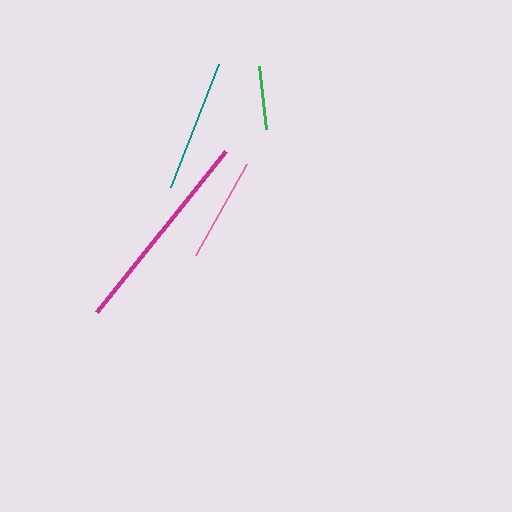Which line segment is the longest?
The magenta line is the longest at approximately 207 pixels.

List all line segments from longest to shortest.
From longest to shortest: magenta, teal, pink, green.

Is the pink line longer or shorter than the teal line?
The teal line is longer than the pink line.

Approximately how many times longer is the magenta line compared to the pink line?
The magenta line is approximately 2.0 times the length of the pink line.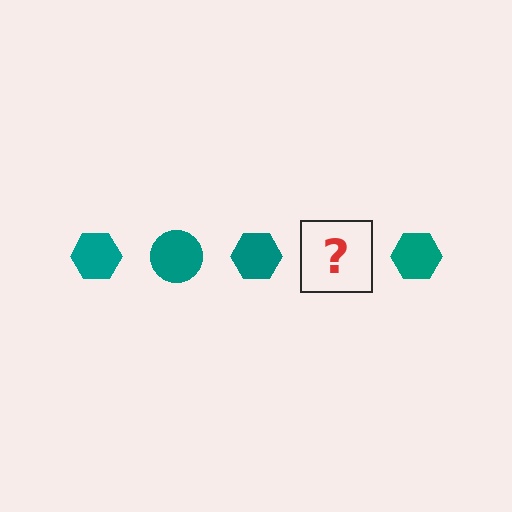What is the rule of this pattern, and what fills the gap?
The rule is that the pattern cycles through hexagon, circle shapes in teal. The gap should be filled with a teal circle.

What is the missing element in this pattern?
The missing element is a teal circle.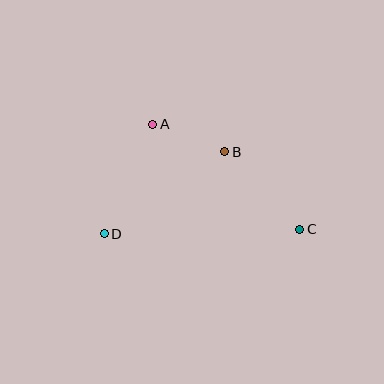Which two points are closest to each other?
Points A and B are closest to each other.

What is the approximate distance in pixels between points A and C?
The distance between A and C is approximately 181 pixels.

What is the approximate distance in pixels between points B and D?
The distance between B and D is approximately 146 pixels.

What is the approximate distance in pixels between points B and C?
The distance between B and C is approximately 108 pixels.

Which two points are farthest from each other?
Points C and D are farthest from each other.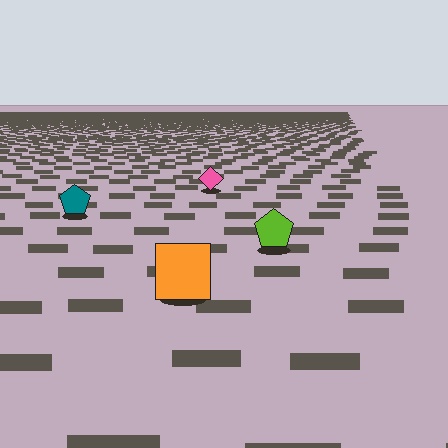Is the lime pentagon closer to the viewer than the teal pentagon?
Yes. The lime pentagon is closer — you can tell from the texture gradient: the ground texture is coarser near it.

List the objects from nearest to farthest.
From nearest to farthest: the orange square, the lime pentagon, the teal pentagon, the pink diamond.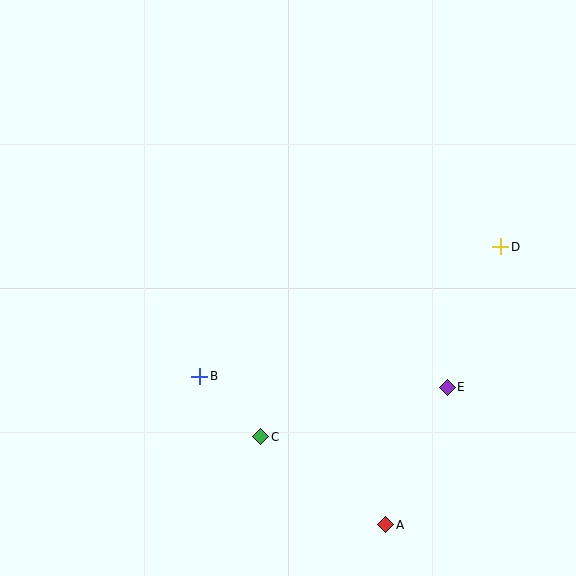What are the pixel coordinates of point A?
Point A is at (386, 525).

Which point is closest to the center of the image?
Point B at (200, 376) is closest to the center.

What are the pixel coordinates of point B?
Point B is at (200, 376).